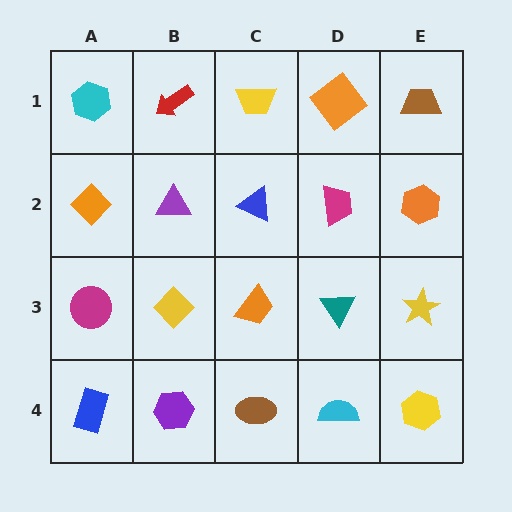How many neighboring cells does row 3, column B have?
4.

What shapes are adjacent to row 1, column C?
A blue triangle (row 2, column C), a red arrow (row 1, column B), an orange diamond (row 1, column D).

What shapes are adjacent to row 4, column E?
A yellow star (row 3, column E), a cyan semicircle (row 4, column D).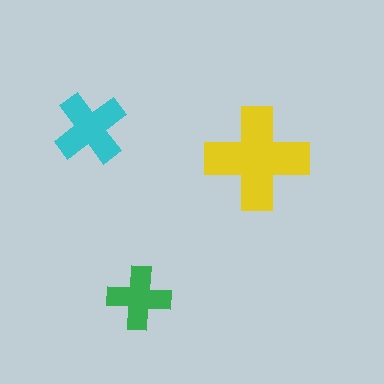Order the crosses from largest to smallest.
the yellow one, the cyan one, the green one.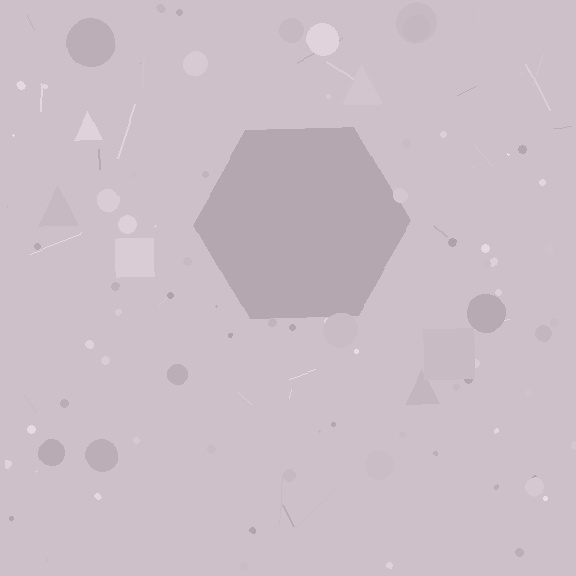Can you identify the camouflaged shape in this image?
The camouflaged shape is a hexagon.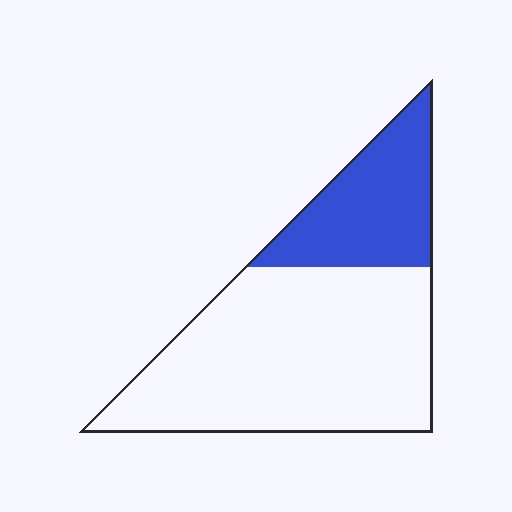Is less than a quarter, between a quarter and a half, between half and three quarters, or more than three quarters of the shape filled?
Between a quarter and a half.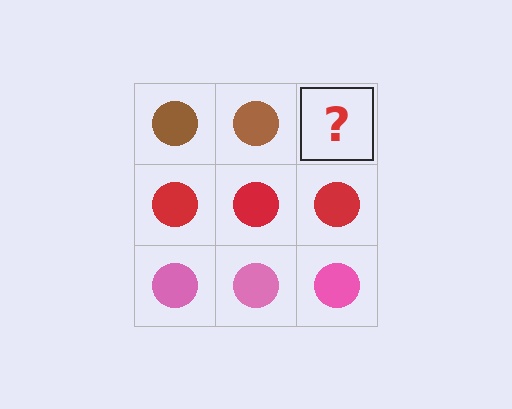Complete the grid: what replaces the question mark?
The question mark should be replaced with a brown circle.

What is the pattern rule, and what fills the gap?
The rule is that each row has a consistent color. The gap should be filled with a brown circle.